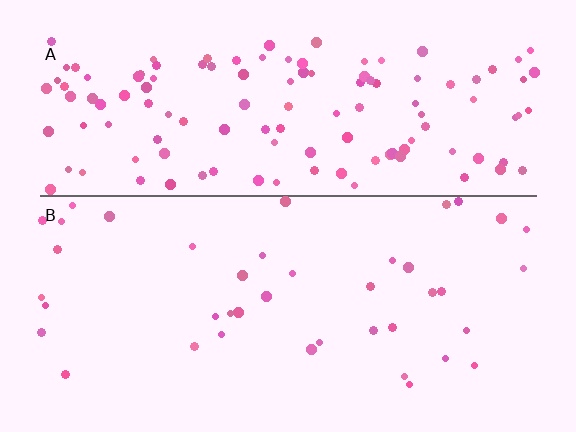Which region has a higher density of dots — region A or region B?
A (the top).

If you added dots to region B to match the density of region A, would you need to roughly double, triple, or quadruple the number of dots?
Approximately triple.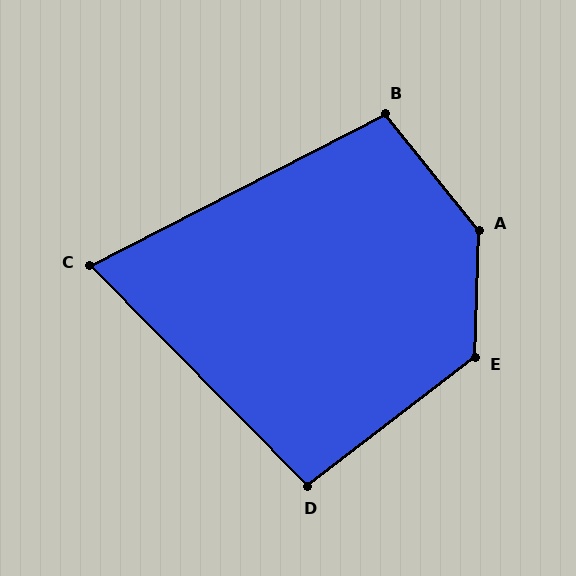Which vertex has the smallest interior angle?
C, at approximately 73 degrees.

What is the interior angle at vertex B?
Approximately 102 degrees (obtuse).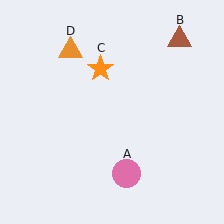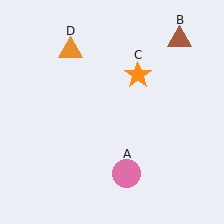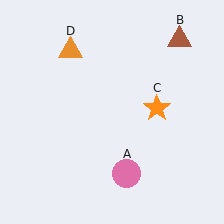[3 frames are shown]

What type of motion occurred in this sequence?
The orange star (object C) rotated clockwise around the center of the scene.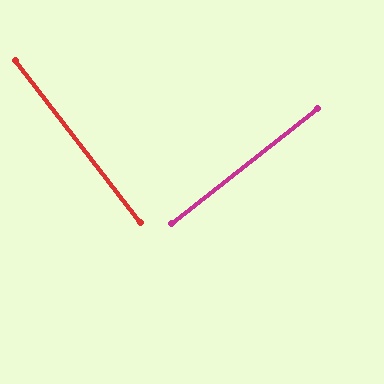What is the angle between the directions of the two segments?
Approximately 90 degrees.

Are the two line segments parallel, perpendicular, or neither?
Perpendicular — they meet at approximately 90°.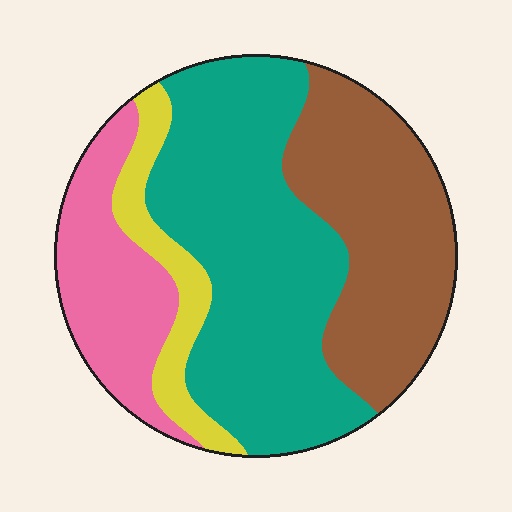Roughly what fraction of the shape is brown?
Brown takes up between a sixth and a third of the shape.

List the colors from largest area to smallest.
From largest to smallest: teal, brown, pink, yellow.